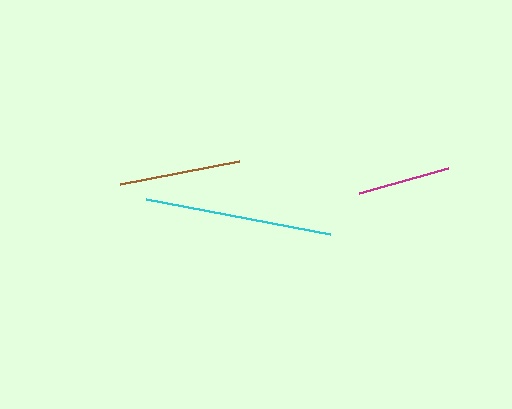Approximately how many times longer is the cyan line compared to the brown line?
The cyan line is approximately 1.5 times the length of the brown line.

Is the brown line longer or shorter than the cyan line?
The cyan line is longer than the brown line.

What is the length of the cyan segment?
The cyan segment is approximately 188 pixels long.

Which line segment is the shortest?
The magenta line is the shortest at approximately 92 pixels.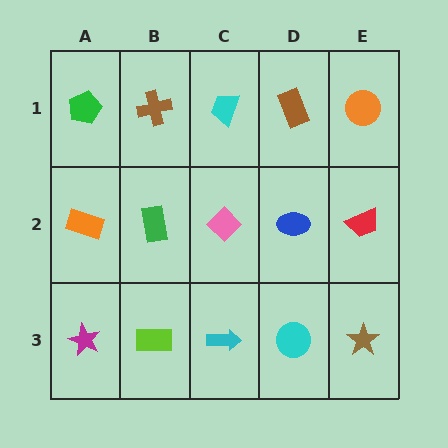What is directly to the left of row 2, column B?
An orange rectangle.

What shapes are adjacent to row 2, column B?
A brown cross (row 1, column B), a lime rectangle (row 3, column B), an orange rectangle (row 2, column A), a pink diamond (row 2, column C).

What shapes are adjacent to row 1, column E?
A red trapezoid (row 2, column E), a brown rectangle (row 1, column D).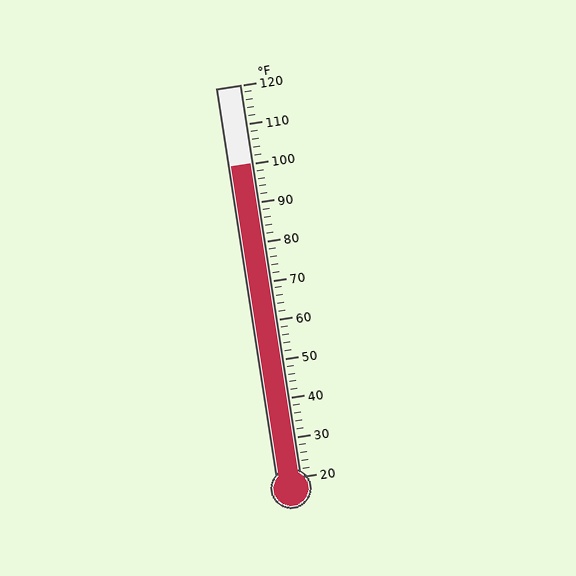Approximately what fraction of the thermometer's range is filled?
The thermometer is filled to approximately 80% of its range.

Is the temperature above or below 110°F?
The temperature is below 110°F.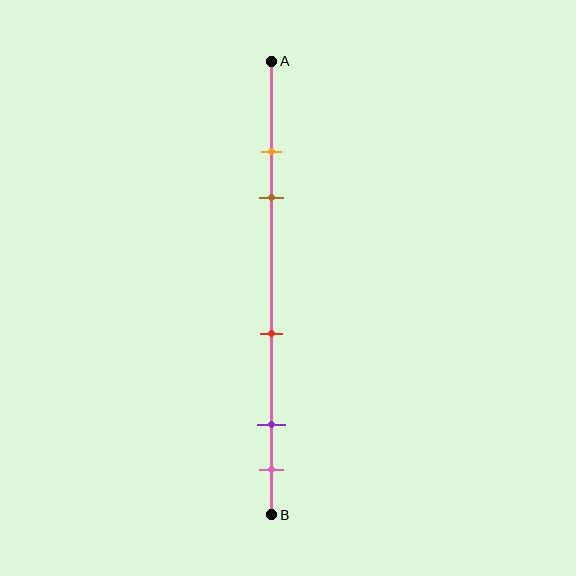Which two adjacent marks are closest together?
The orange and brown marks are the closest adjacent pair.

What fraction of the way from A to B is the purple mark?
The purple mark is approximately 80% (0.8) of the way from A to B.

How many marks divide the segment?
There are 5 marks dividing the segment.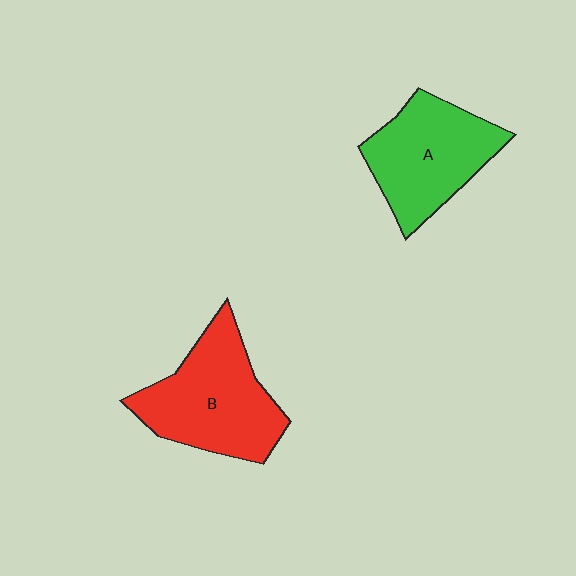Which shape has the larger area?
Shape B (red).